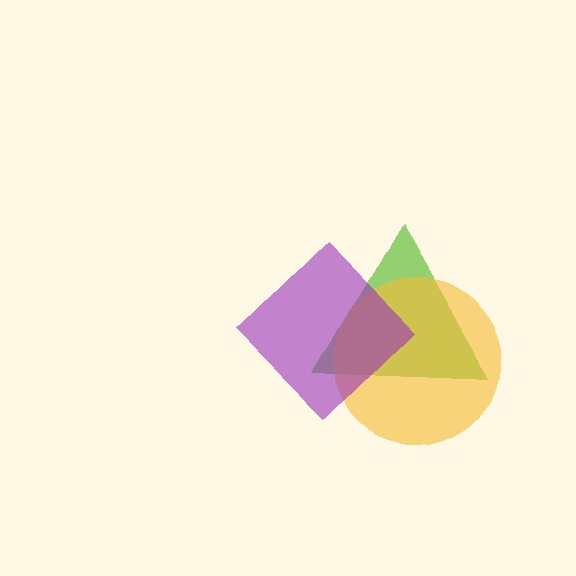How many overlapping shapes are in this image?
There are 3 overlapping shapes in the image.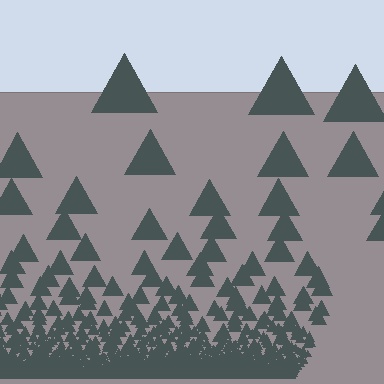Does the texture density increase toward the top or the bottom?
Density increases toward the bottom.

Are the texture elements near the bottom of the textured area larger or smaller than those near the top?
Smaller. The gradient is inverted — elements near the bottom are smaller and denser.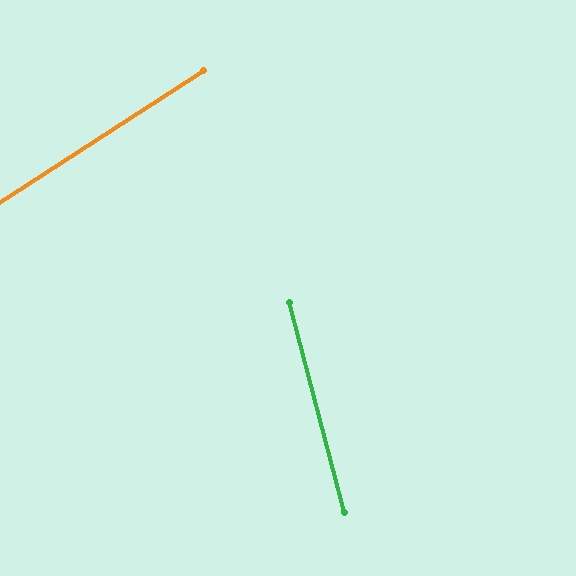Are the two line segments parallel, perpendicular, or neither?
Neither parallel nor perpendicular — they differ by about 72°.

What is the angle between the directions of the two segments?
Approximately 72 degrees.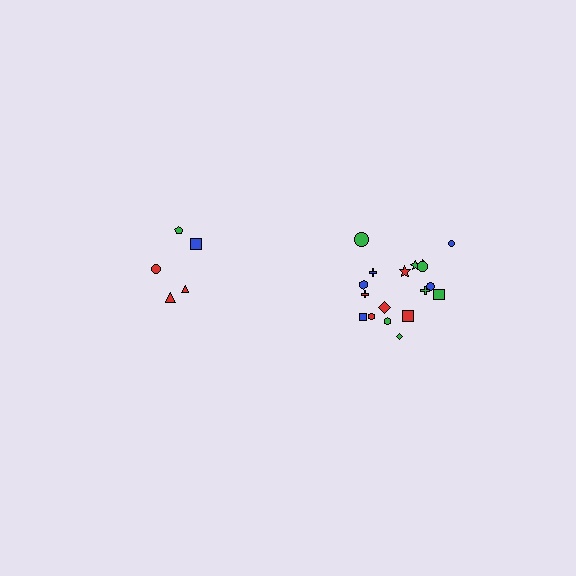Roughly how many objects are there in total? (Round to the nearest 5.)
Roughly 25 objects in total.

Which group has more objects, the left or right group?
The right group.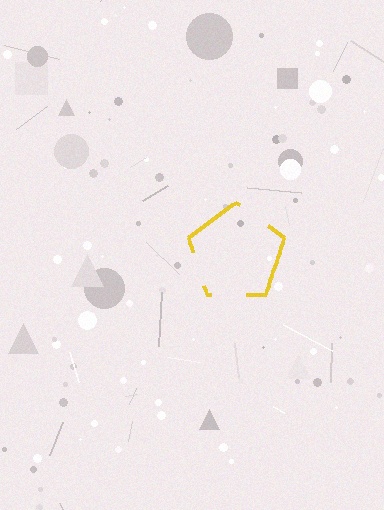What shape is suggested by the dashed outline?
The dashed outline suggests a pentagon.